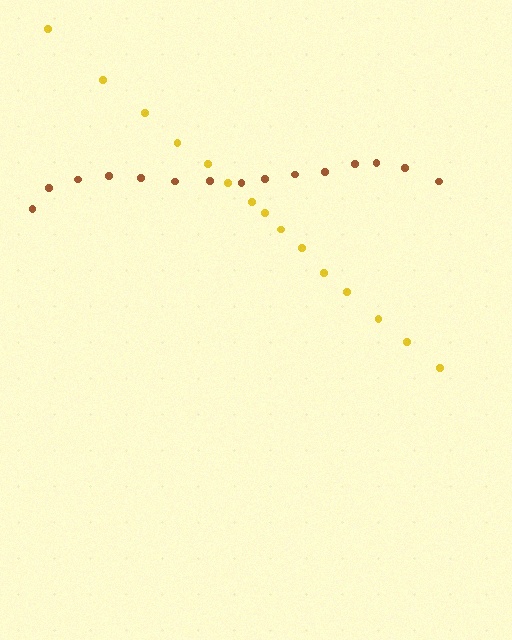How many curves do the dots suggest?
There are 2 distinct paths.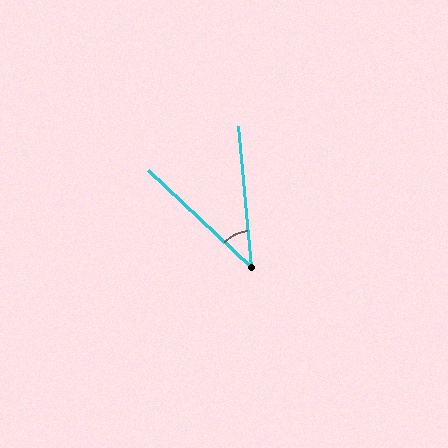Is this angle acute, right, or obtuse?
It is acute.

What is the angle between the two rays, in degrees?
Approximately 41 degrees.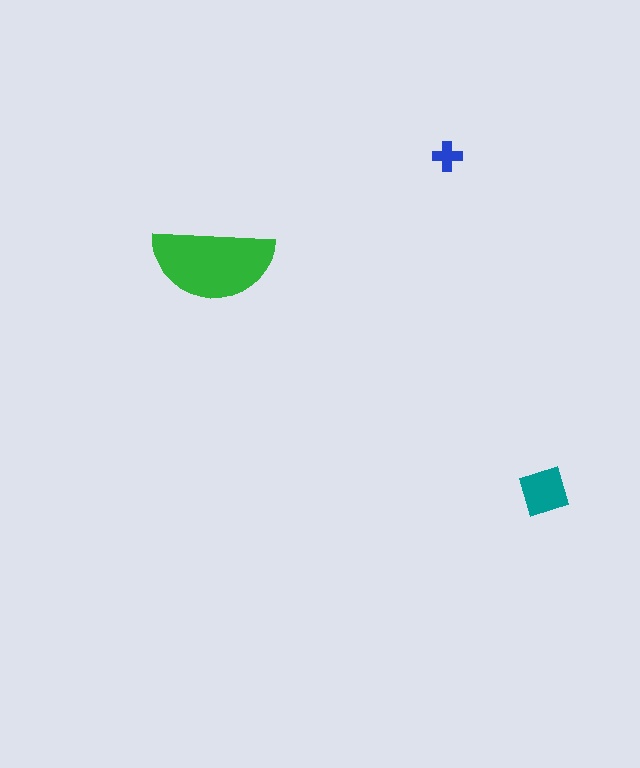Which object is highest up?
The blue cross is topmost.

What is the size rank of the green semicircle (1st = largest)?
1st.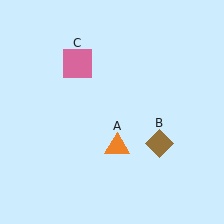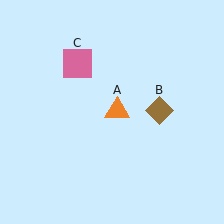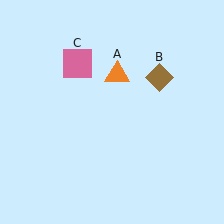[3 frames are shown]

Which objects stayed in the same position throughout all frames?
Pink square (object C) remained stationary.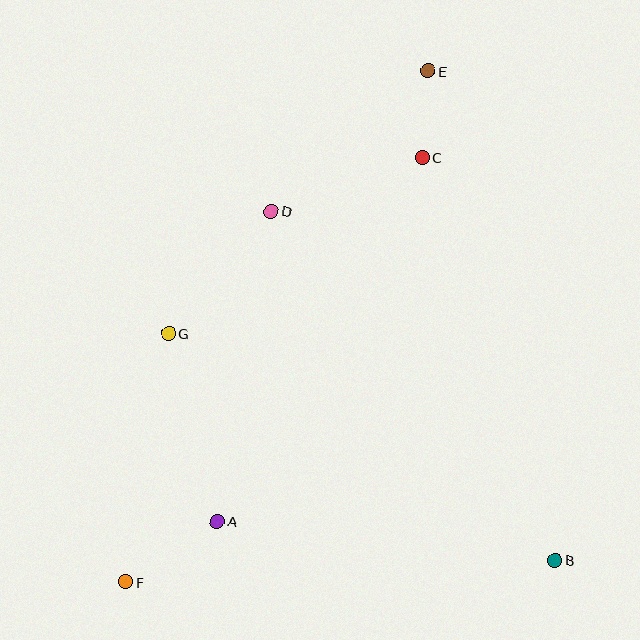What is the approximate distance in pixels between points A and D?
The distance between A and D is approximately 314 pixels.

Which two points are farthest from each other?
Points E and F are farthest from each other.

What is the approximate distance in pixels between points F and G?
The distance between F and G is approximately 252 pixels.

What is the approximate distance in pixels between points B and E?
The distance between B and E is approximately 505 pixels.